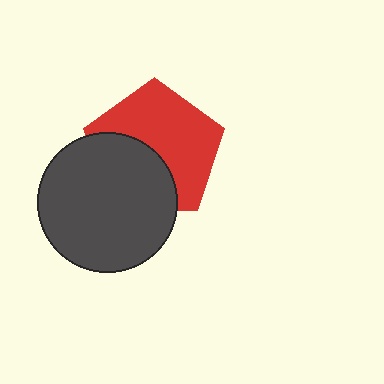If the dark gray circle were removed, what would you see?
You would see the complete red pentagon.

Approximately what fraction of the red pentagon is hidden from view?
Roughly 40% of the red pentagon is hidden behind the dark gray circle.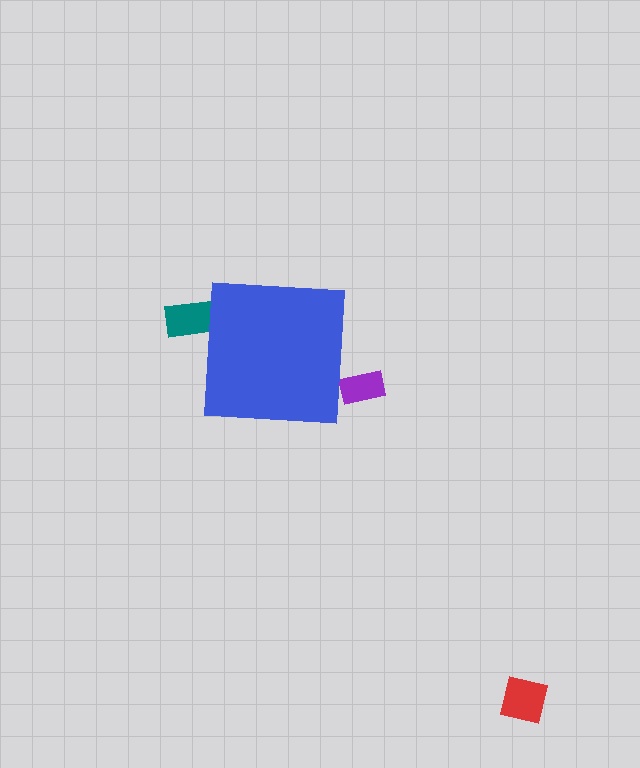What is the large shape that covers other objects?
A blue square.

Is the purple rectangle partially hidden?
Yes, the purple rectangle is partially hidden behind the blue square.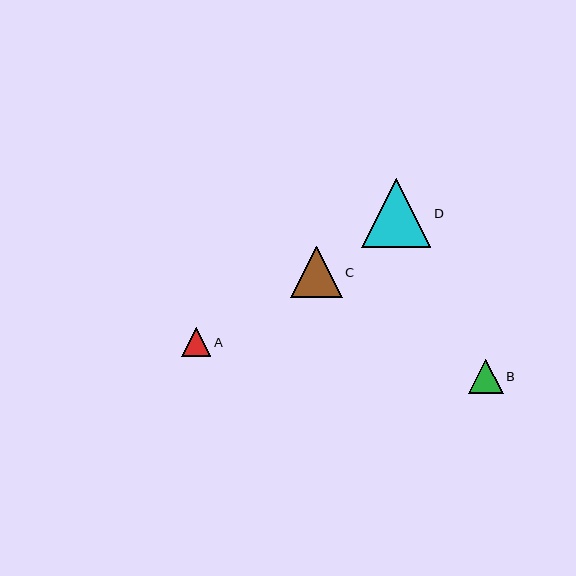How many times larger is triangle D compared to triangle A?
Triangle D is approximately 2.4 times the size of triangle A.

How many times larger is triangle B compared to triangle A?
Triangle B is approximately 1.2 times the size of triangle A.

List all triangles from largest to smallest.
From largest to smallest: D, C, B, A.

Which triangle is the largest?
Triangle D is the largest with a size of approximately 69 pixels.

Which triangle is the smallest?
Triangle A is the smallest with a size of approximately 29 pixels.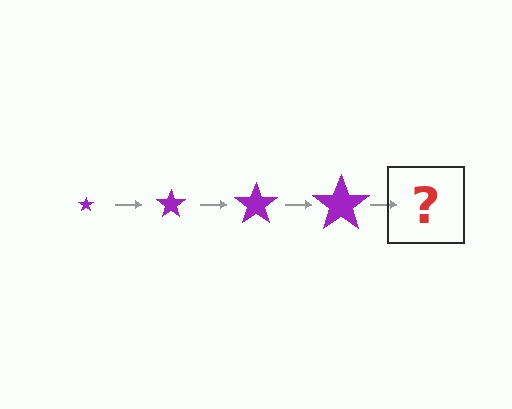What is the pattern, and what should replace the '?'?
The pattern is that the star gets progressively larger each step. The '?' should be a purple star, larger than the previous one.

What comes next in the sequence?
The next element should be a purple star, larger than the previous one.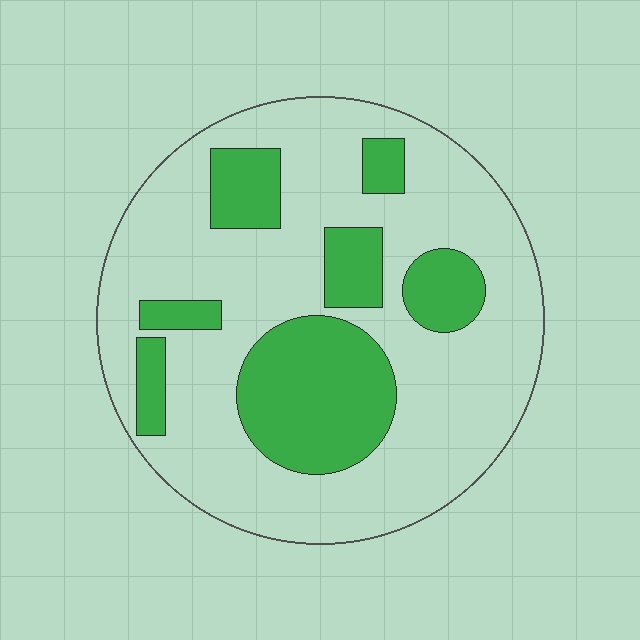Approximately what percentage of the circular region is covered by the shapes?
Approximately 30%.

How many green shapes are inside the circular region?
7.